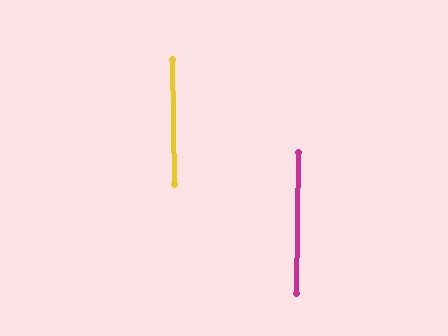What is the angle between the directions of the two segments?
Approximately 2 degrees.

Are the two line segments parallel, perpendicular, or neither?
Parallel — their directions differ by only 1.8°.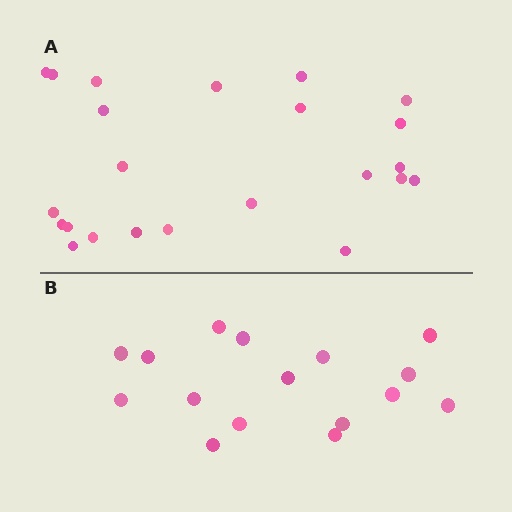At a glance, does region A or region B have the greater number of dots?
Region A (the top region) has more dots.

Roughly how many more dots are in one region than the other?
Region A has roughly 8 or so more dots than region B.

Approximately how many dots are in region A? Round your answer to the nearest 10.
About 20 dots. (The exact count is 23, which rounds to 20.)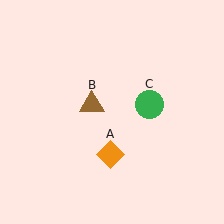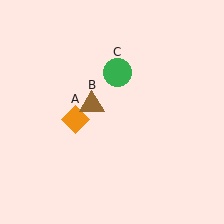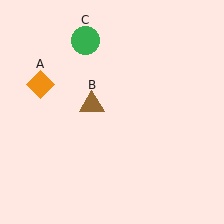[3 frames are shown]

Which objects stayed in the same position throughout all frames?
Brown triangle (object B) remained stationary.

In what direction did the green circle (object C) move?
The green circle (object C) moved up and to the left.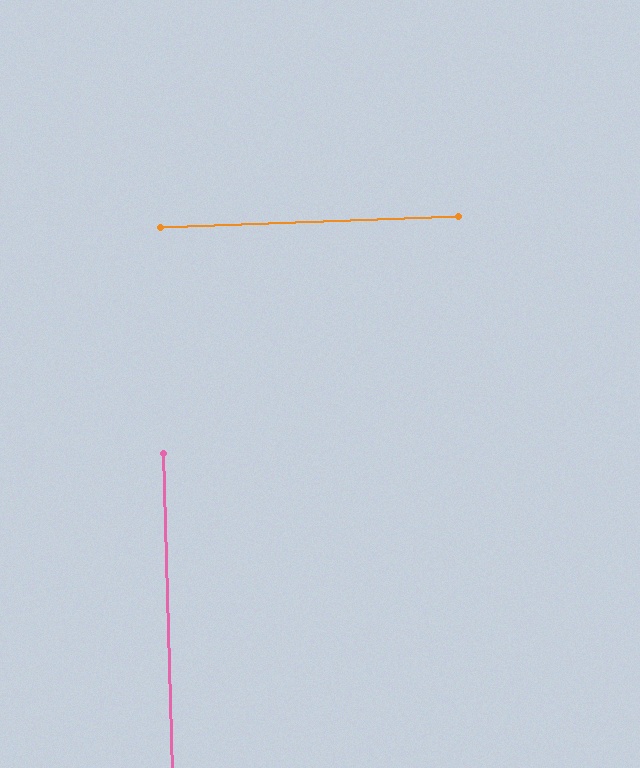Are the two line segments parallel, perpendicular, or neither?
Perpendicular — they meet at approximately 90°.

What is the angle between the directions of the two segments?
Approximately 90 degrees.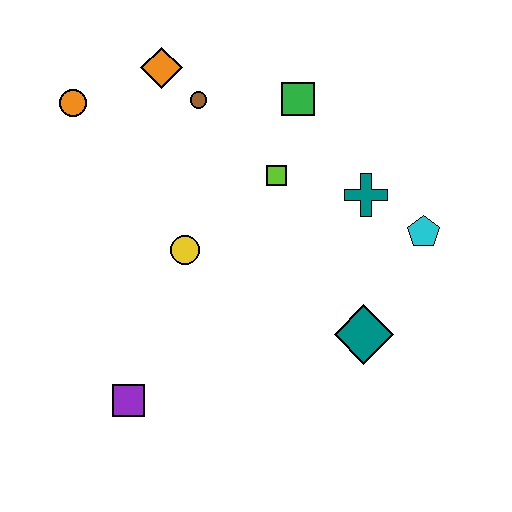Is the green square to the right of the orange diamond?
Yes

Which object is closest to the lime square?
The green square is closest to the lime square.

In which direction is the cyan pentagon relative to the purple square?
The cyan pentagon is to the right of the purple square.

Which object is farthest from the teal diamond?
The orange circle is farthest from the teal diamond.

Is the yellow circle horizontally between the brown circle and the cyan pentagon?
No